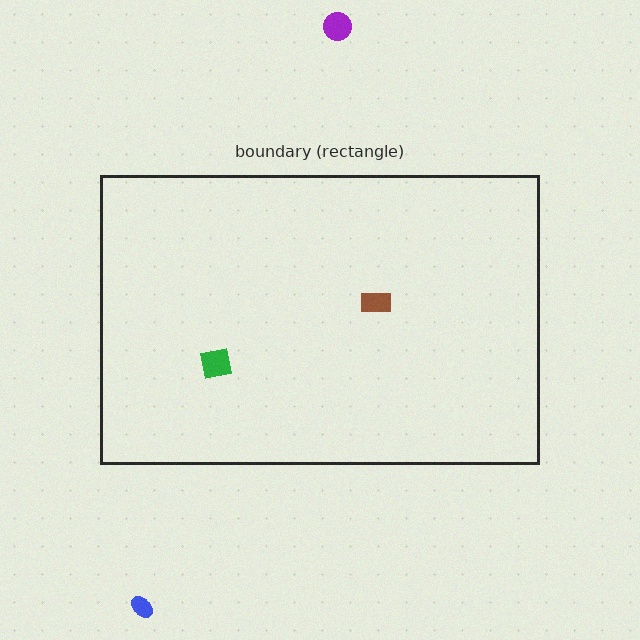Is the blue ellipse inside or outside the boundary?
Outside.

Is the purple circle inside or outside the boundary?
Outside.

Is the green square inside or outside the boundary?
Inside.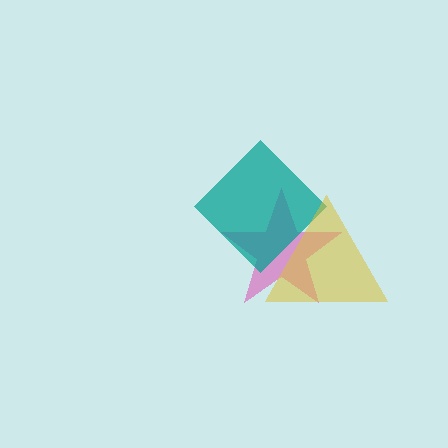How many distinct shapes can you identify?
There are 3 distinct shapes: a pink star, a teal diamond, a yellow triangle.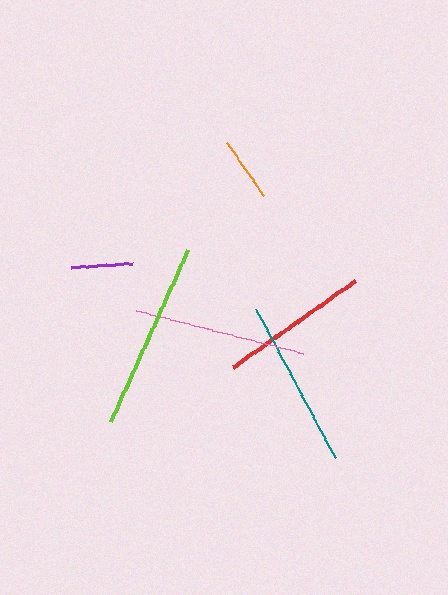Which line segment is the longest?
The lime line is the longest at approximately 188 pixels.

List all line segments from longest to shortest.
From longest to shortest: lime, pink, teal, red, orange, purple.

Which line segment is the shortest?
The purple line is the shortest at approximately 61 pixels.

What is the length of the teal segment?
The teal segment is approximately 168 pixels long.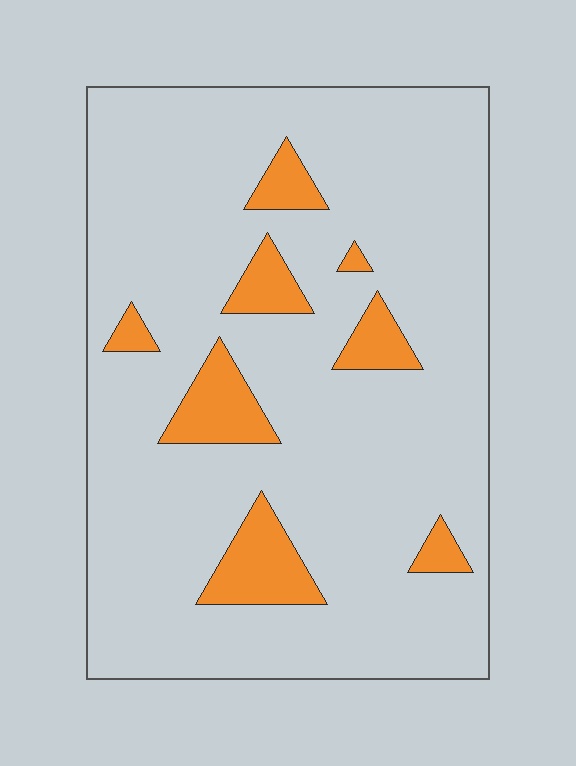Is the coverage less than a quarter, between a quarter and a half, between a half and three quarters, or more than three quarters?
Less than a quarter.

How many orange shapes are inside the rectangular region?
8.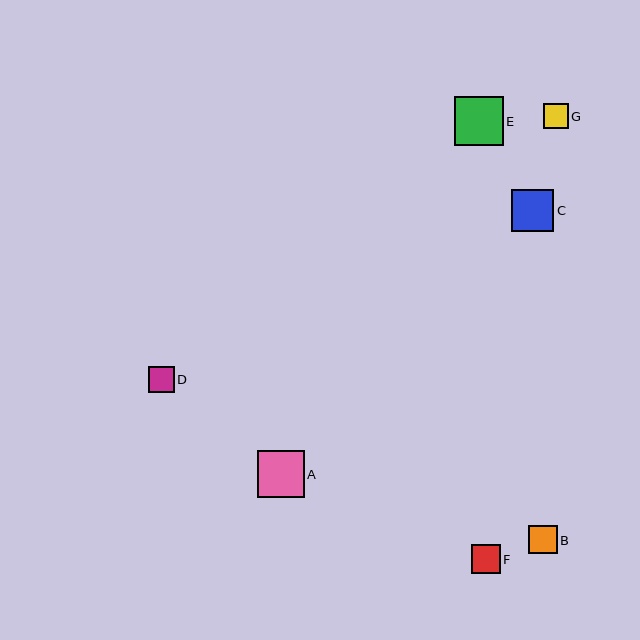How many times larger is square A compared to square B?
Square A is approximately 1.6 times the size of square B.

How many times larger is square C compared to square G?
Square C is approximately 1.7 times the size of square G.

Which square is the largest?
Square E is the largest with a size of approximately 49 pixels.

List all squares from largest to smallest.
From largest to smallest: E, A, C, F, B, D, G.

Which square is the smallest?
Square G is the smallest with a size of approximately 24 pixels.